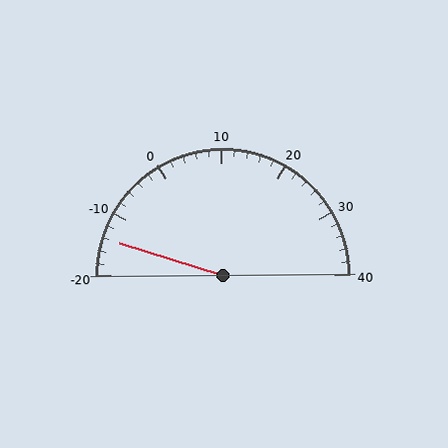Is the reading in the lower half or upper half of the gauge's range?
The reading is in the lower half of the range (-20 to 40).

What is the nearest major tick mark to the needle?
The nearest major tick mark is -10.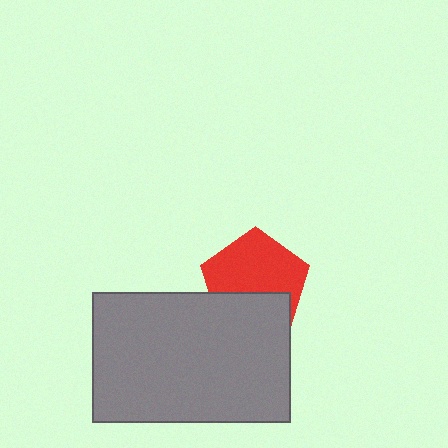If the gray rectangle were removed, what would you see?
You would see the complete red pentagon.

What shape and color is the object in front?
The object in front is a gray rectangle.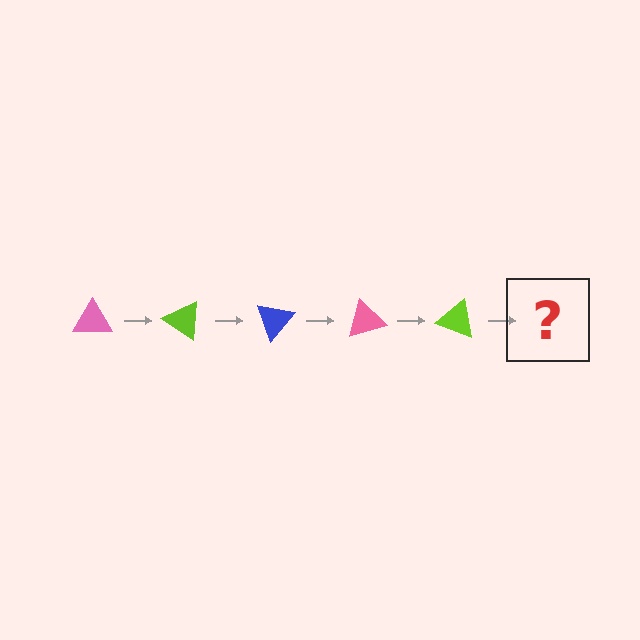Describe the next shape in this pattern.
It should be a blue triangle, rotated 175 degrees from the start.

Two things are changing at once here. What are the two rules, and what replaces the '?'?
The two rules are that it rotates 35 degrees each step and the color cycles through pink, lime, and blue. The '?' should be a blue triangle, rotated 175 degrees from the start.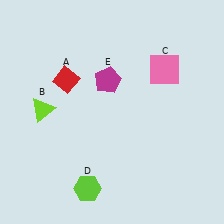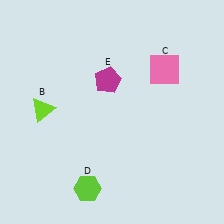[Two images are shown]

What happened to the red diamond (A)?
The red diamond (A) was removed in Image 2. It was in the top-left area of Image 1.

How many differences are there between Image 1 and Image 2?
There is 1 difference between the two images.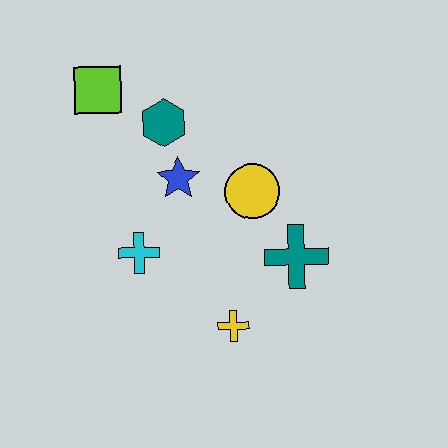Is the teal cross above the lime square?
No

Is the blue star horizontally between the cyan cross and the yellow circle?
Yes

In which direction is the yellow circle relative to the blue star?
The yellow circle is to the right of the blue star.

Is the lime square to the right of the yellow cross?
No